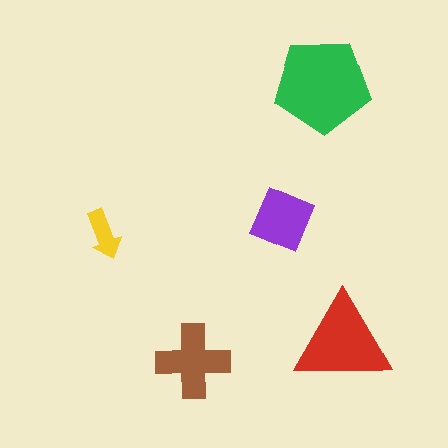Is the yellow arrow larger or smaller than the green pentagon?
Smaller.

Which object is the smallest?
The yellow arrow.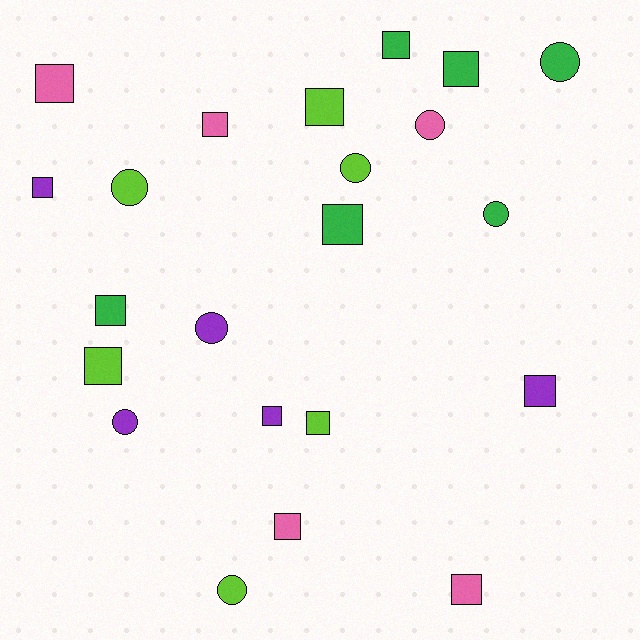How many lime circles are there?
There are 3 lime circles.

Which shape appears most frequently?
Square, with 14 objects.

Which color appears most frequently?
Green, with 6 objects.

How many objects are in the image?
There are 22 objects.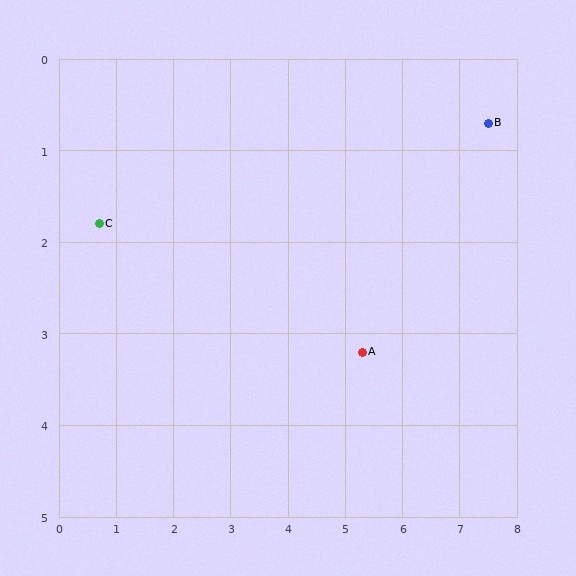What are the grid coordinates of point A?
Point A is at approximately (5.3, 3.2).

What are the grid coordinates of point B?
Point B is at approximately (7.5, 0.7).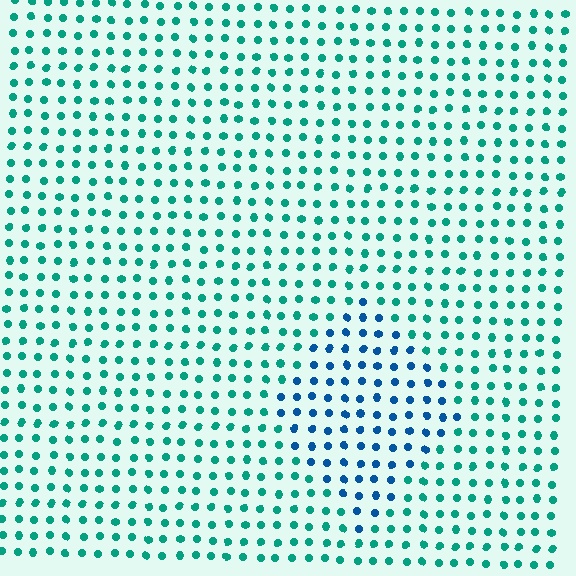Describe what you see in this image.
The image is filled with small teal elements in a uniform arrangement. A diamond-shaped region is visible where the elements are tinted to a slightly different hue, forming a subtle color boundary.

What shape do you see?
I see a diamond.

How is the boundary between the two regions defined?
The boundary is defined purely by a slight shift in hue (about 42 degrees). Spacing, size, and orientation are identical on both sides.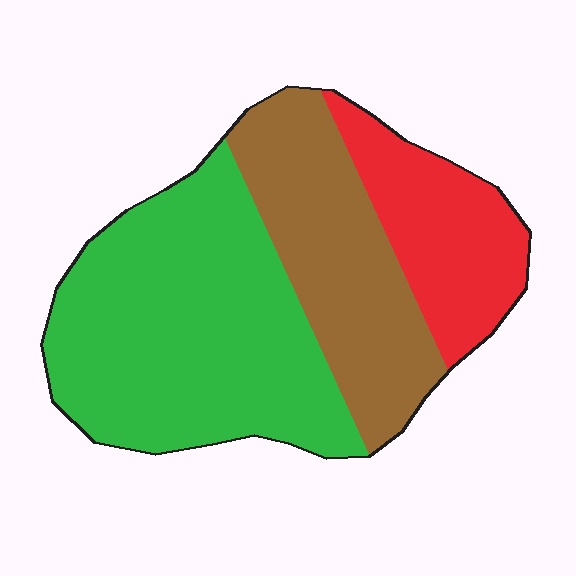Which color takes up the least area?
Red, at roughly 20%.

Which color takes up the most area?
Green, at roughly 50%.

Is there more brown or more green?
Green.